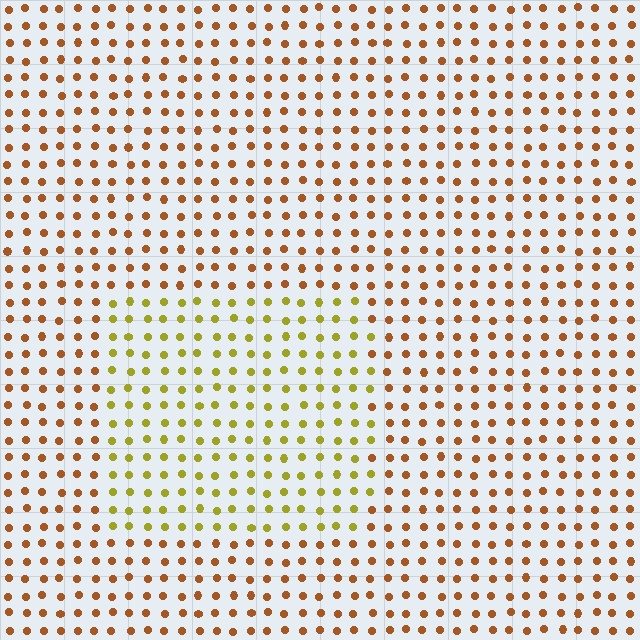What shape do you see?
I see a rectangle.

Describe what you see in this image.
The image is filled with small brown elements in a uniform arrangement. A rectangle-shaped region is visible where the elements are tinted to a slightly different hue, forming a subtle color boundary.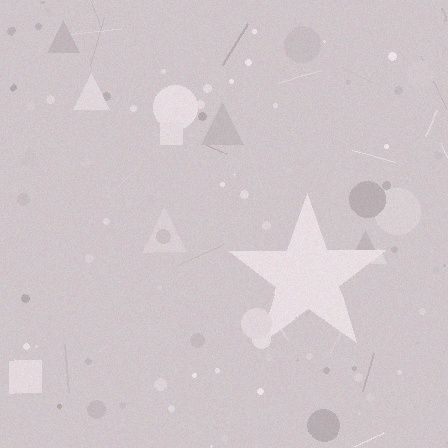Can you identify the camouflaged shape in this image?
The camouflaged shape is a star.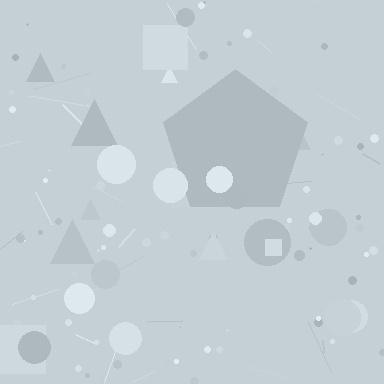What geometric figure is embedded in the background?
A pentagon is embedded in the background.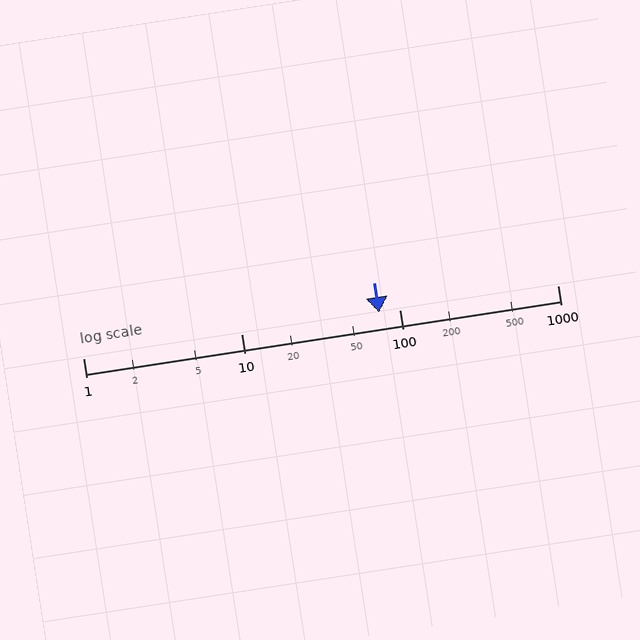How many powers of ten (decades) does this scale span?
The scale spans 3 decades, from 1 to 1000.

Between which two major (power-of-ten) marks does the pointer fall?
The pointer is between 10 and 100.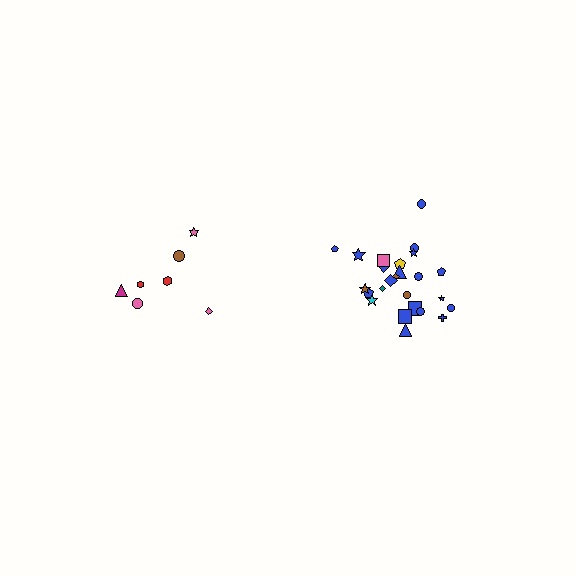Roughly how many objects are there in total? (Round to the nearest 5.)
Roughly 30 objects in total.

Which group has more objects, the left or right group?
The right group.